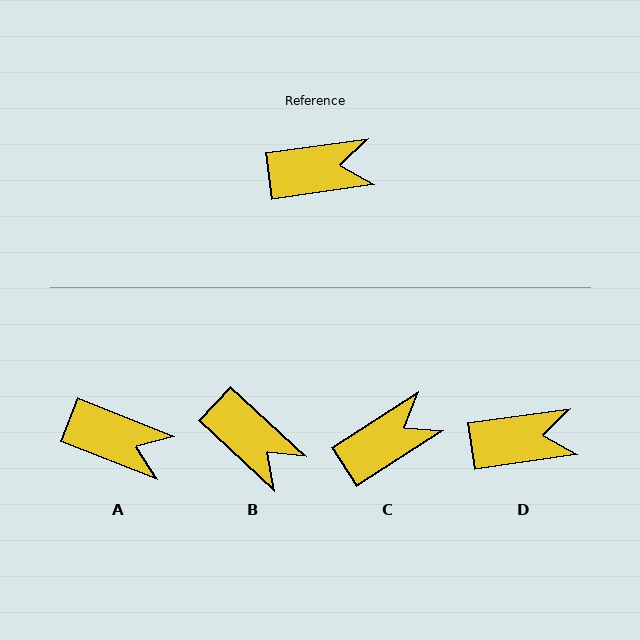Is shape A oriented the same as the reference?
No, it is off by about 30 degrees.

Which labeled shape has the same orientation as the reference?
D.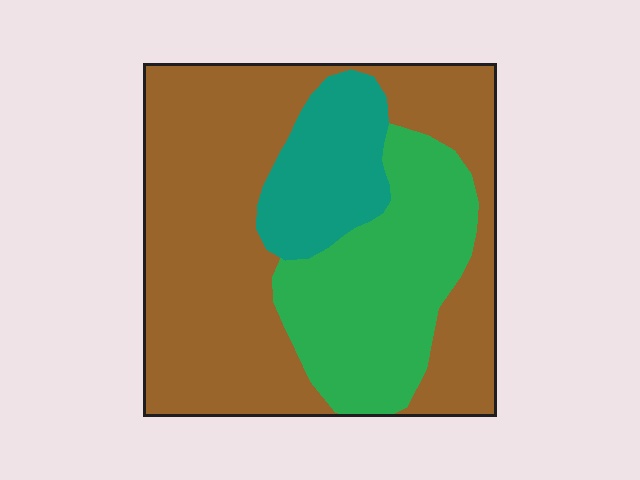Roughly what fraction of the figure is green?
Green takes up between a sixth and a third of the figure.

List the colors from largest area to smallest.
From largest to smallest: brown, green, teal.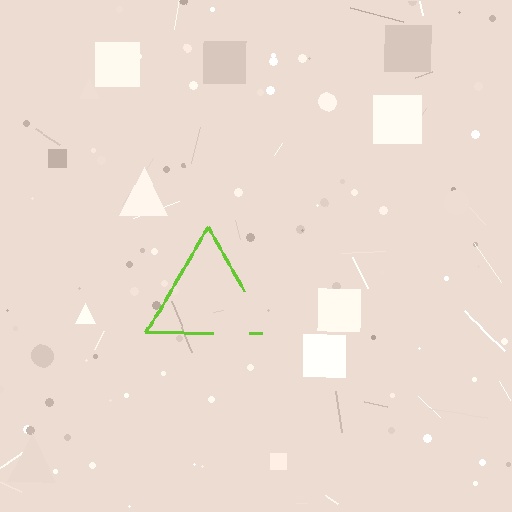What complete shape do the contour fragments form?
The contour fragments form a triangle.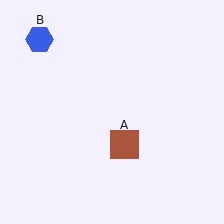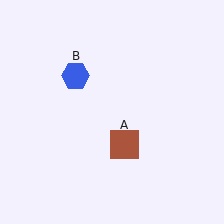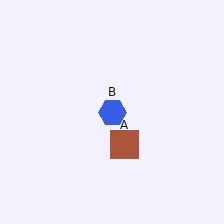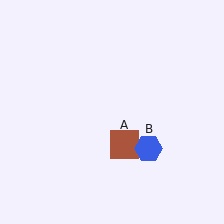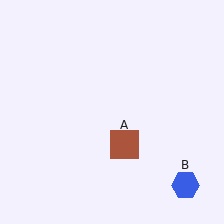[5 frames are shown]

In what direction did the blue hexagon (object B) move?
The blue hexagon (object B) moved down and to the right.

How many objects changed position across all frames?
1 object changed position: blue hexagon (object B).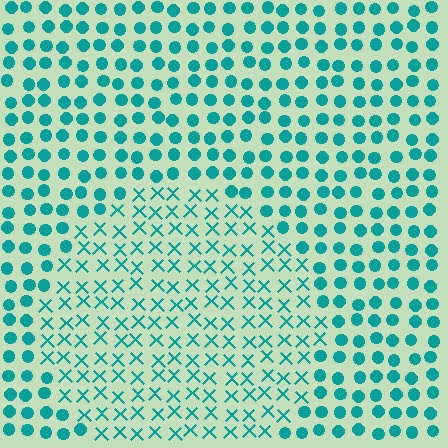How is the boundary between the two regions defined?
The boundary is defined by a change in element shape: X marks inside vs. circles outside. All elements share the same color and spacing.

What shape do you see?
I see a circle.